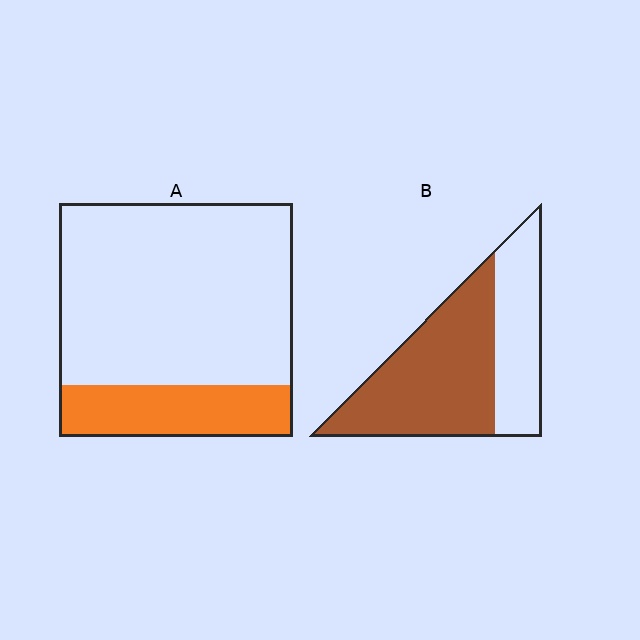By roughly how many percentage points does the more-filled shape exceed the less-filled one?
By roughly 40 percentage points (B over A).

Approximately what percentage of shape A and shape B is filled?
A is approximately 20% and B is approximately 65%.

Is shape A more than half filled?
No.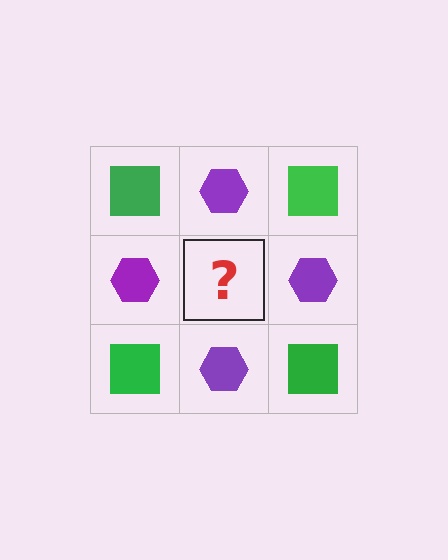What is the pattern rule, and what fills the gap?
The rule is that it alternates green square and purple hexagon in a checkerboard pattern. The gap should be filled with a green square.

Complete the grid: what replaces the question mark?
The question mark should be replaced with a green square.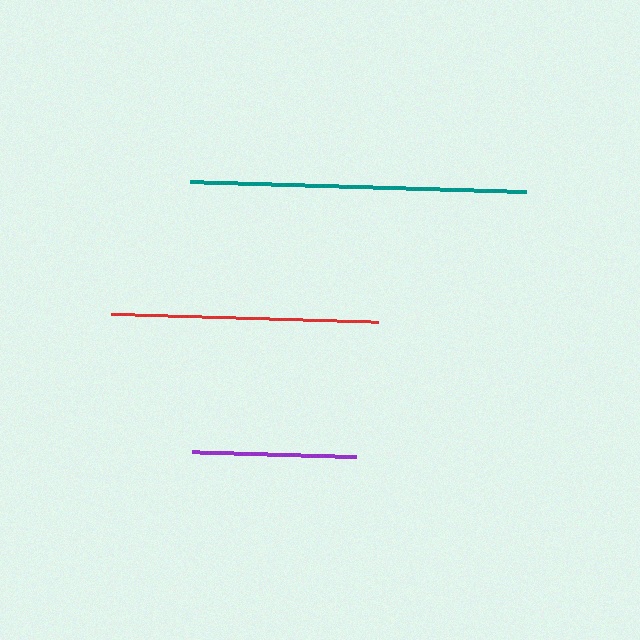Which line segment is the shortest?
The purple line is the shortest at approximately 164 pixels.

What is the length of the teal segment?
The teal segment is approximately 336 pixels long.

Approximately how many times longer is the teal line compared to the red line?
The teal line is approximately 1.3 times the length of the red line.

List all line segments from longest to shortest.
From longest to shortest: teal, red, purple.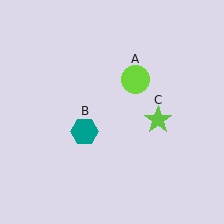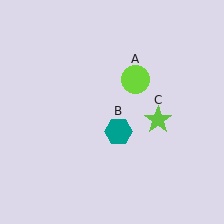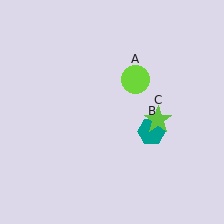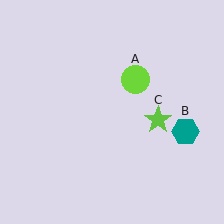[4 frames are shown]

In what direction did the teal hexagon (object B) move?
The teal hexagon (object B) moved right.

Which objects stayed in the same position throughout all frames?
Lime circle (object A) and lime star (object C) remained stationary.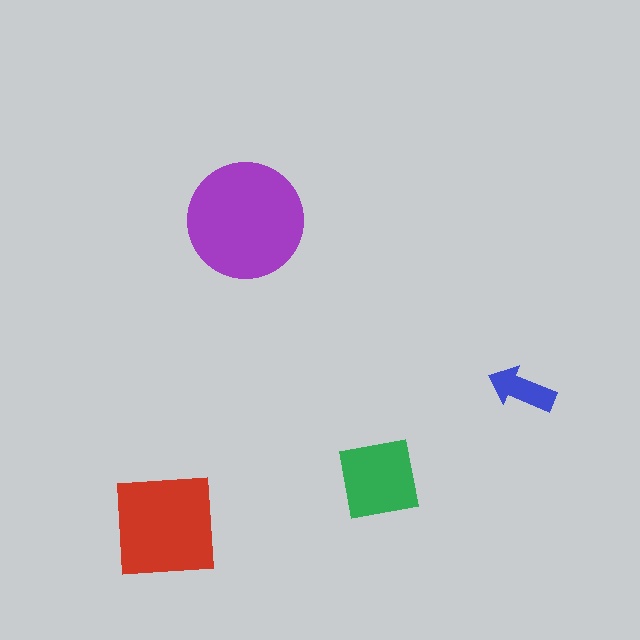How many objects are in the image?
There are 4 objects in the image.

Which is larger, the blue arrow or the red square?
The red square.